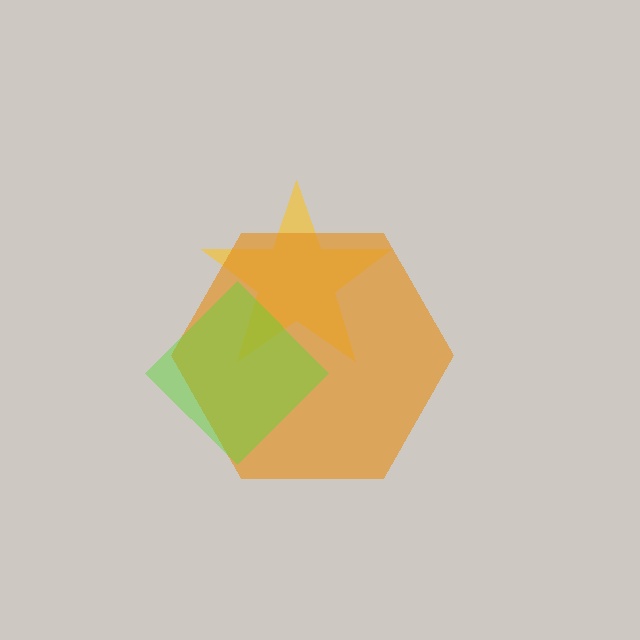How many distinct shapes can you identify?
There are 3 distinct shapes: a yellow star, an orange hexagon, a lime diamond.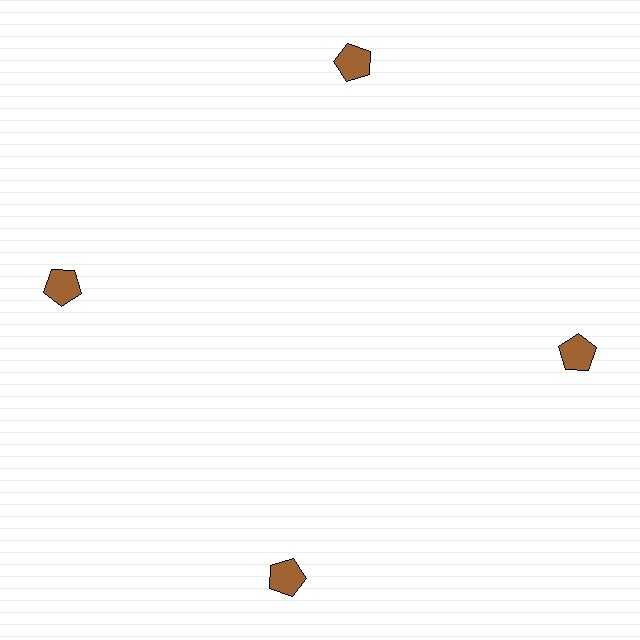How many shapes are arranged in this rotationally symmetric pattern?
There are 4 shapes, arranged in 4 groups of 1.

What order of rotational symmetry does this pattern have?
This pattern has 4-fold rotational symmetry.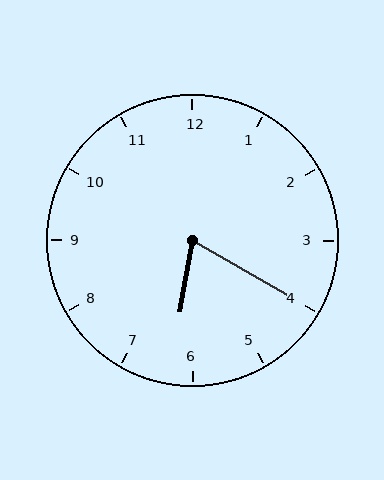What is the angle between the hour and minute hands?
Approximately 70 degrees.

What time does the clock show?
6:20.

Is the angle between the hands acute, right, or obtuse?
It is acute.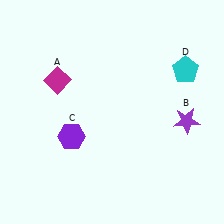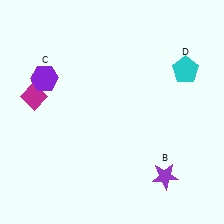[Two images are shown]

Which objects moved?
The objects that moved are: the magenta diamond (A), the purple star (B), the purple hexagon (C).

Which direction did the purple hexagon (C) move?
The purple hexagon (C) moved up.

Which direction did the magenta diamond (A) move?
The magenta diamond (A) moved left.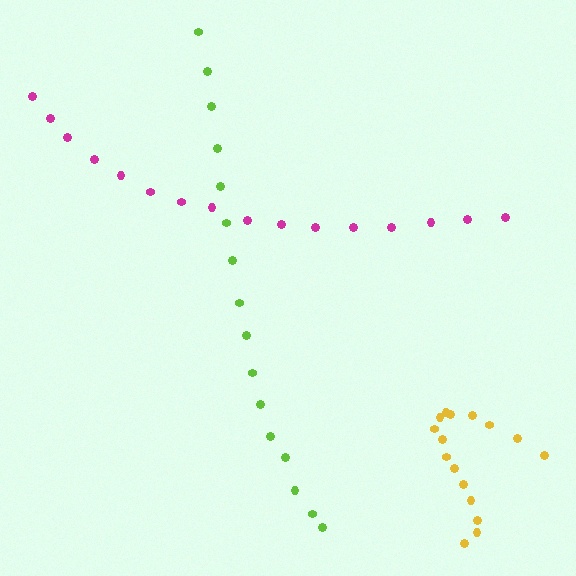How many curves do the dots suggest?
There are 3 distinct paths.